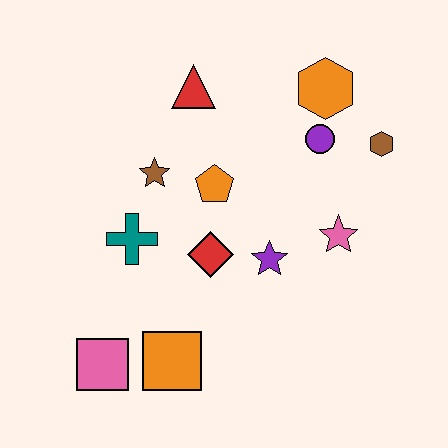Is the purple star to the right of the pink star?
No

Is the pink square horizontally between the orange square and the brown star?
No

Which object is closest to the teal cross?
The brown star is closest to the teal cross.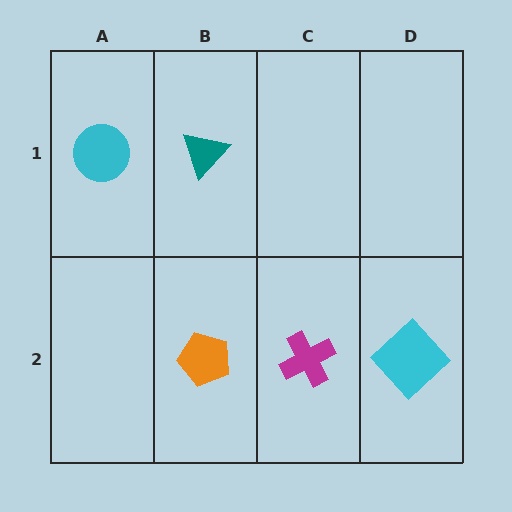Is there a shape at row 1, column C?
No, that cell is empty.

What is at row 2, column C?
A magenta cross.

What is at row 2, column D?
A cyan diamond.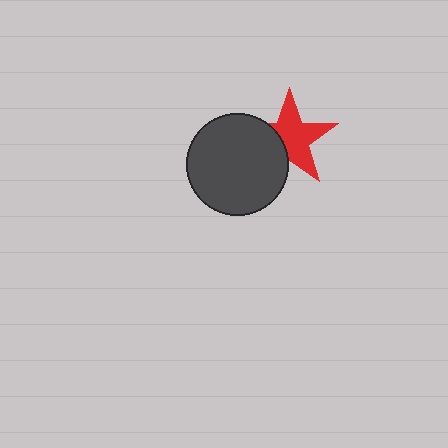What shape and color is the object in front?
The object in front is a dark gray circle.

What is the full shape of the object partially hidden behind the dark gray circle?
The partially hidden object is a red star.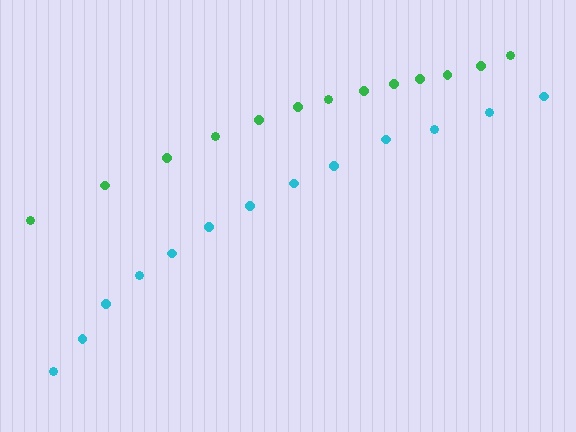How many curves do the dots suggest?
There are 2 distinct paths.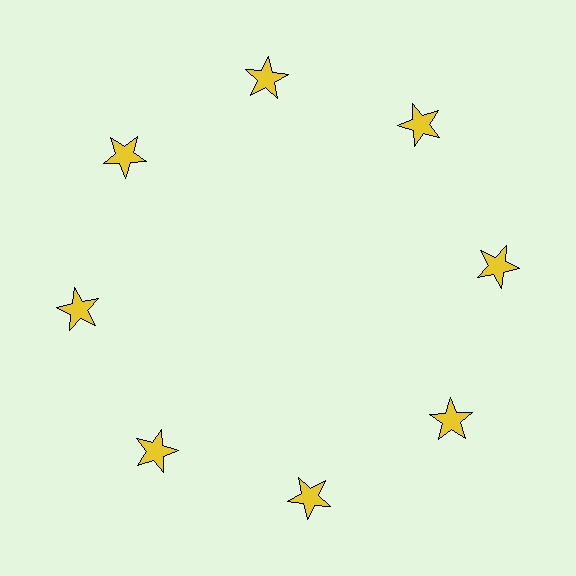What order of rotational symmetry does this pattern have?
This pattern has 8-fold rotational symmetry.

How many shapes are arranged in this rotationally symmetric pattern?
There are 8 shapes, arranged in 8 groups of 1.